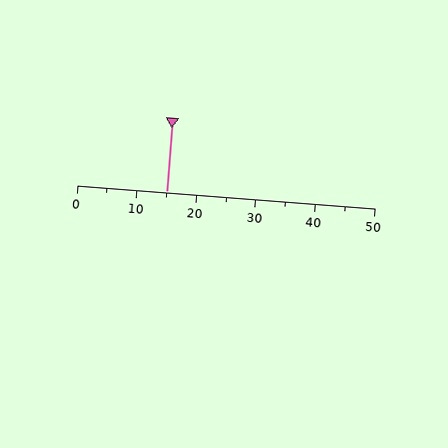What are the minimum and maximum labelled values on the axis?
The axis runs from 0 to 50.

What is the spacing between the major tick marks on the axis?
The major ticks are spaced 10 apart.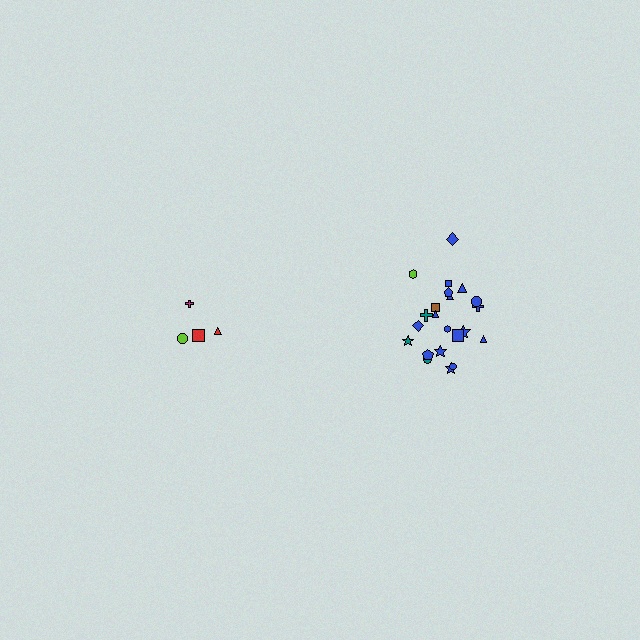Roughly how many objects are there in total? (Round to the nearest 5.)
Roughly 25 objects in total.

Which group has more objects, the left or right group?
The right group.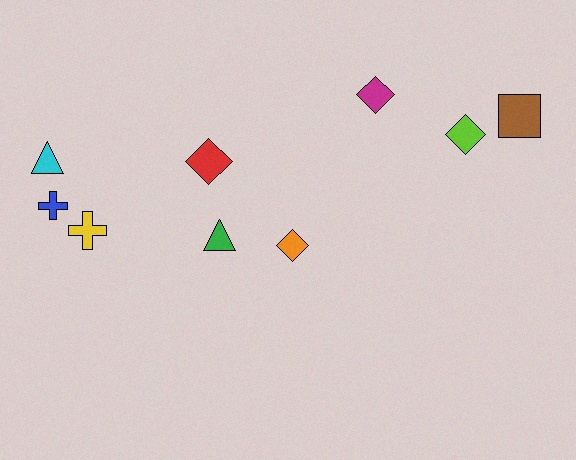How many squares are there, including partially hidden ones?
There is 1 square.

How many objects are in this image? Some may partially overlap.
There are 9 objects.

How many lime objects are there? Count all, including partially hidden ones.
There is 1 lime object.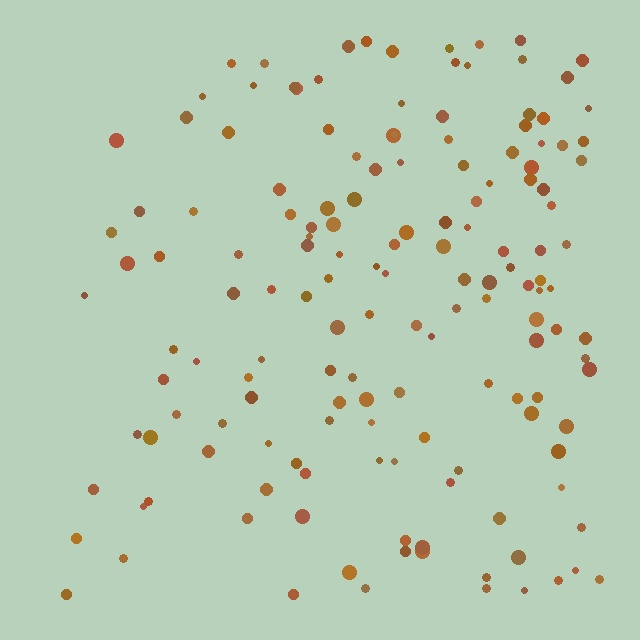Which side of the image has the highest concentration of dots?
The right.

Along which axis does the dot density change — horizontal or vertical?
Horizontal.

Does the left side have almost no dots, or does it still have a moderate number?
Still a moderate number, just noticeably fewer than the right.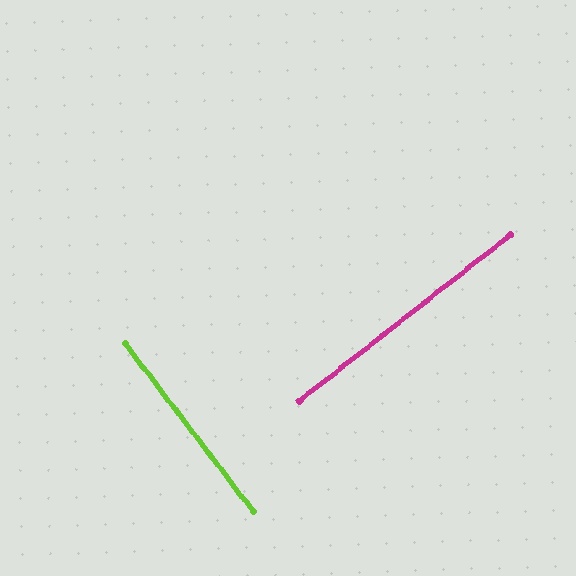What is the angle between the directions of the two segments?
Approximately 89 degrees.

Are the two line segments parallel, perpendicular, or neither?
Perpendicular — they meet at approximately 89°.